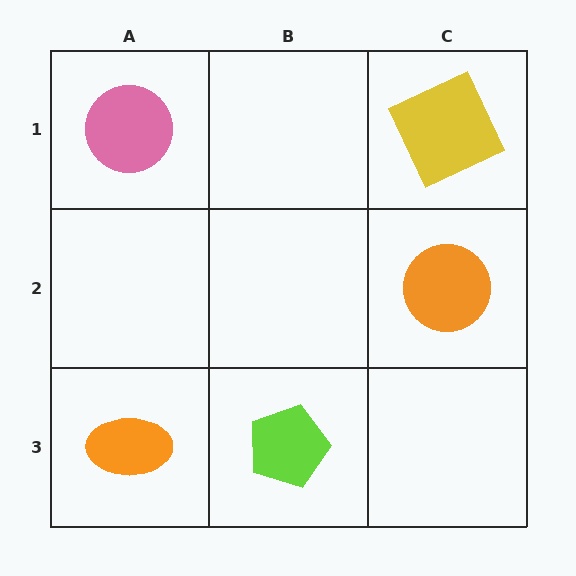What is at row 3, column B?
A lime pentagon.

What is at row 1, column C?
A yellow square.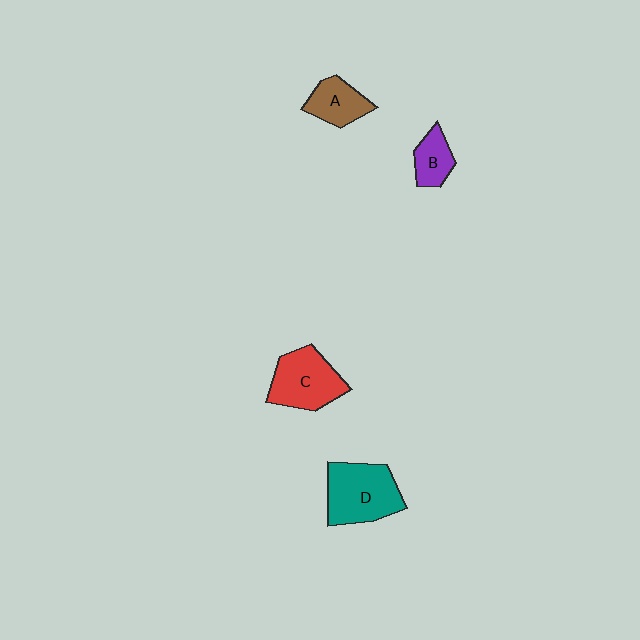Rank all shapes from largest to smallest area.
From largest to smallest: D (teal), C (red), A (brown), B (purple).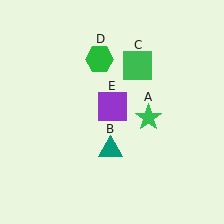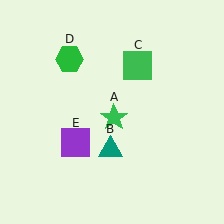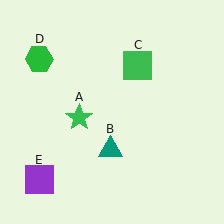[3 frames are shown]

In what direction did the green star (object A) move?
The green star (object A) moved left.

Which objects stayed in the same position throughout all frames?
Teal triangle (object B) and green square (object C) remained stationary.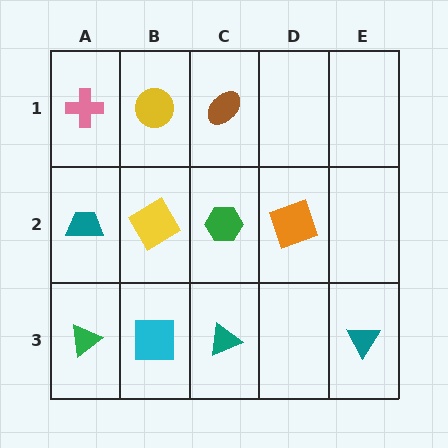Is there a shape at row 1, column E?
No, that cell is empty.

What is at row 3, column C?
A teal triangle.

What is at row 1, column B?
A yellow circle.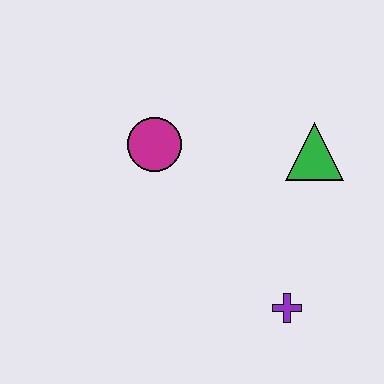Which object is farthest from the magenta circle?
The purple cross is farthest from the magenta circle.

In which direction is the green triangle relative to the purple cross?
The green triangle is above the purple cross.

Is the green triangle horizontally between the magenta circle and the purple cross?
No